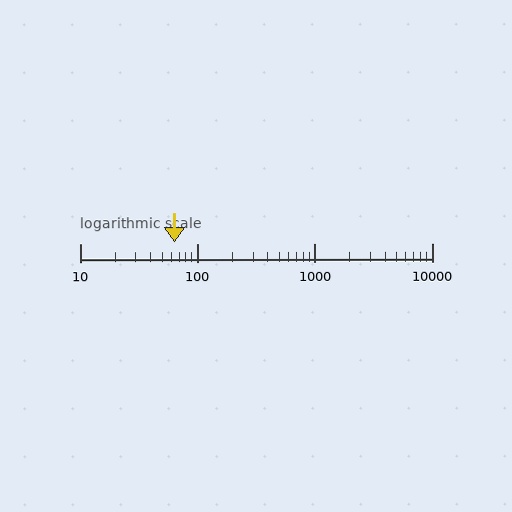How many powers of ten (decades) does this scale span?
The scale spans 3 decades, from 10 to 10000.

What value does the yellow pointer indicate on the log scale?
The pointer indicates approximately 64.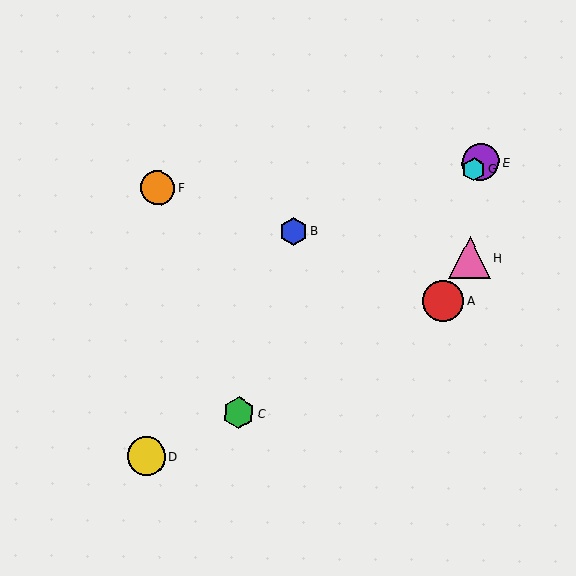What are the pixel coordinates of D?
Object D is at (146, 456).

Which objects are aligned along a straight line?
Objects C, E, G are aligned along a straight line.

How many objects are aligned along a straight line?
3 objects (C, E, G) are aligned along a straight line.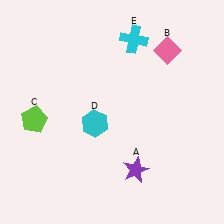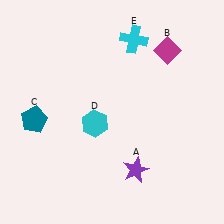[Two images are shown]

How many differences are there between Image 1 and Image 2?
There are 2 differences between the two images.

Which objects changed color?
B changed from pink to magenta. C changed from lime to teal.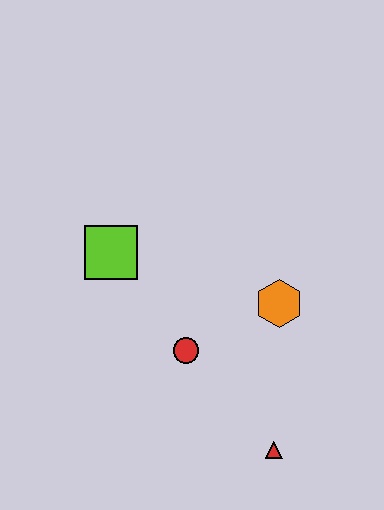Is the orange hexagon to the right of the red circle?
Yes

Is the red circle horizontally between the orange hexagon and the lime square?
Yes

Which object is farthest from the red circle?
The red triangle is farthest from the red circle.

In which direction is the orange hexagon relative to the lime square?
The orange hexagon is to the right of the lime square.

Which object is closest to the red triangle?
The red circle is closest to the red triangle.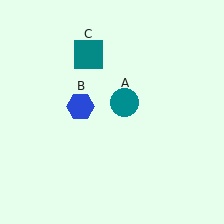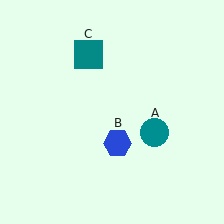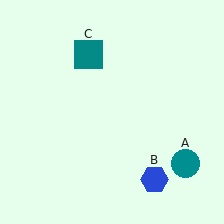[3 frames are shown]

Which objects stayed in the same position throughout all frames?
Teal square (object C) remained stationary.